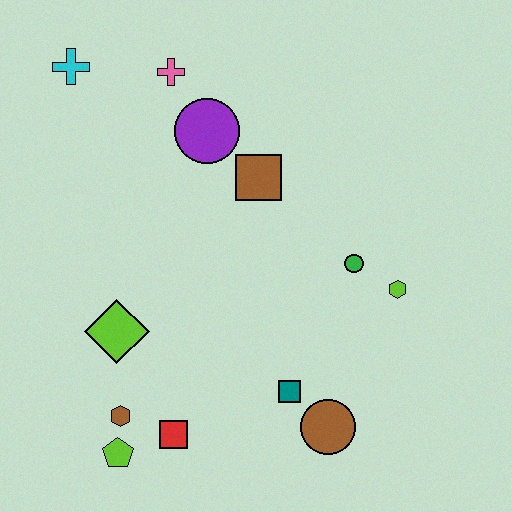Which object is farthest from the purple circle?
The lime pentagon is farthest from the purple circle.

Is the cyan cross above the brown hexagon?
Yes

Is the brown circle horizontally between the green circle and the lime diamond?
Yes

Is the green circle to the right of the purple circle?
Yes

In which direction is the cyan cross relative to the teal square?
The cyan cross is above the teal square.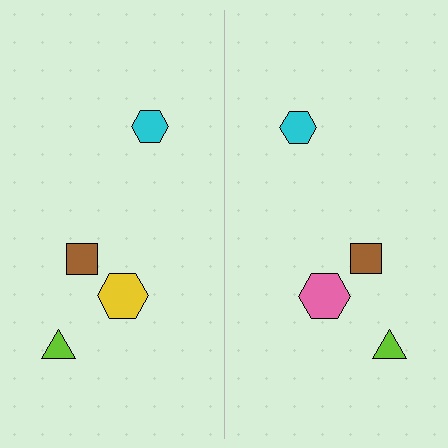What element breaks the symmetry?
The pink hexagon on the right side breaks the symmetry — its mirror counterpart is yellow.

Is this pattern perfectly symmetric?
No, the pattern is not perfectly symmetric. The pink hexagon on the right side breaks the symmetry — its mirror counterpart is yellow.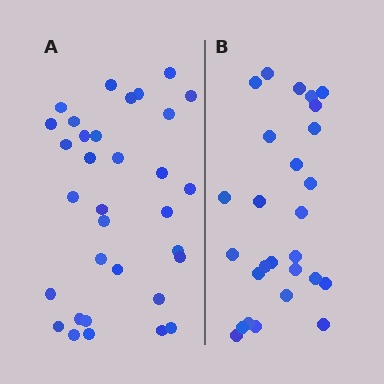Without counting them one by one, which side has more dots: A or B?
Region A (the left region) has more dots.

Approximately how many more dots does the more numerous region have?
Region A has about 6 more dots than region B.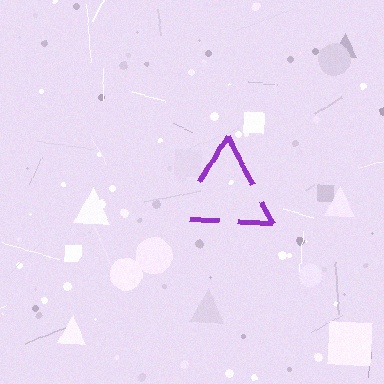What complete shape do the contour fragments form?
The contour fragments form a triangle.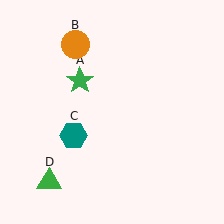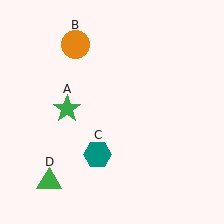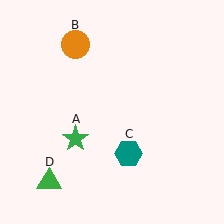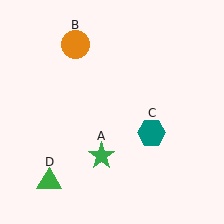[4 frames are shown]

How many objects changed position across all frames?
2 objects changed position: green star (object A), teal hexagon (object C).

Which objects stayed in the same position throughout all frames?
Orange circle (object B) and green triangle (object D) remained stationary.